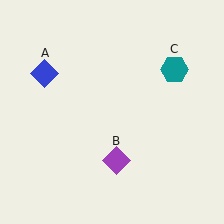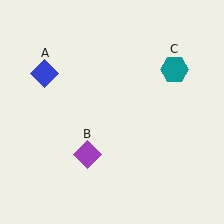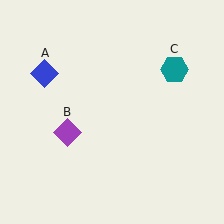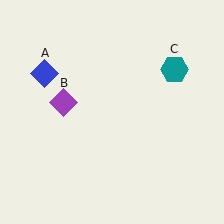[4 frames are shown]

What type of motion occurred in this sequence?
The purple diamond (object B) rotated clockwise around the center of the scene.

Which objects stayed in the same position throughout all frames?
Blue diamond (object A) and teal hexagon (object C) remained stationary.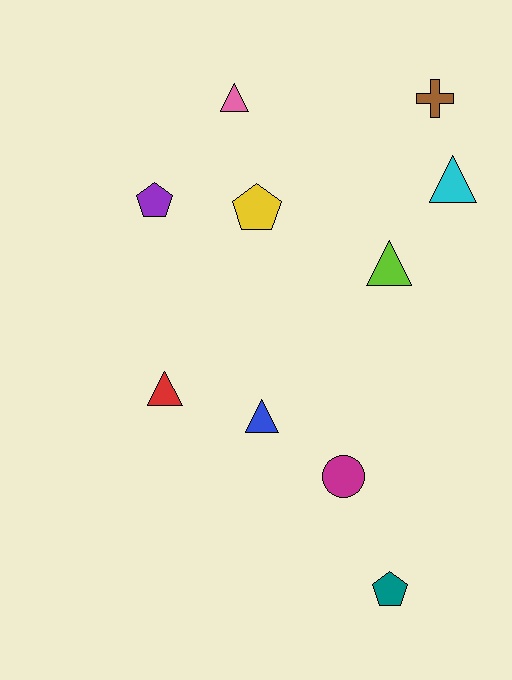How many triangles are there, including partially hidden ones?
There are 5 triangles.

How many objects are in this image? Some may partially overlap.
There are 10 objects.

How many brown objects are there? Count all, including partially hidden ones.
There is 1 brown object.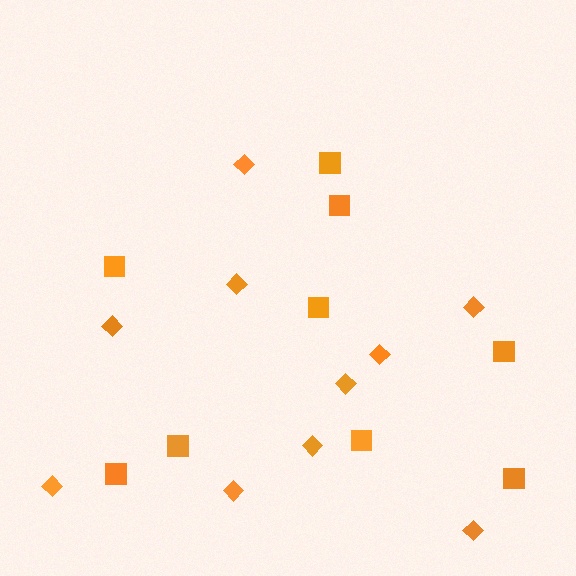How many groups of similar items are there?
There are 2 groups: one group of diamonds (10) and one group of squares (9).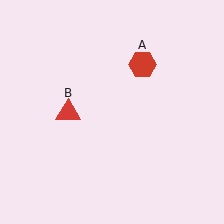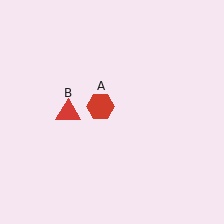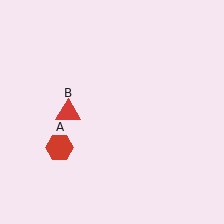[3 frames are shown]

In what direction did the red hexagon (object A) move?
The red hexagon (object A) moved down and to the left.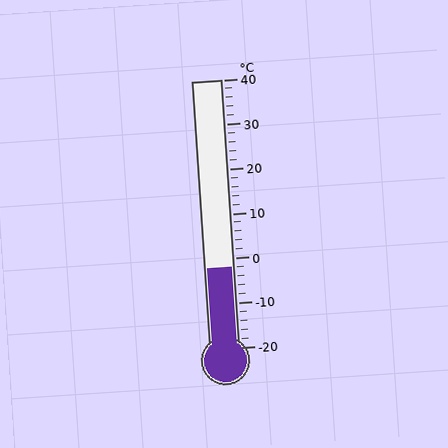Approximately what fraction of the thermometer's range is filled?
The thermometer is filled to approximately 30% of its range.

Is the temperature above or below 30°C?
The temperature is below 30°C.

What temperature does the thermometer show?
The thermometer shows approximately -2°C.